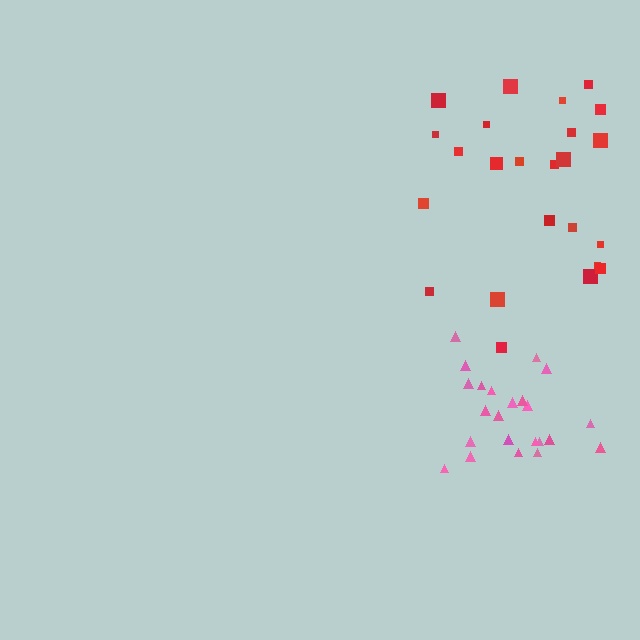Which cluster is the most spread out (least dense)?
Red.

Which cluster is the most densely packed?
Pink.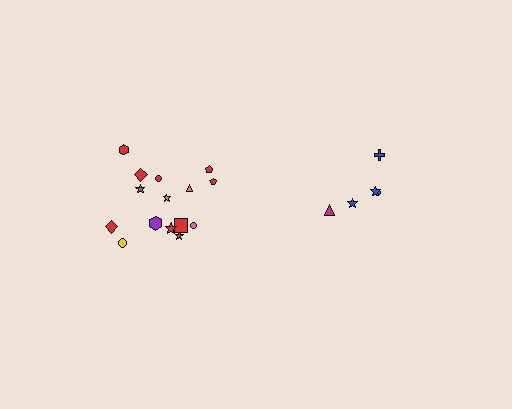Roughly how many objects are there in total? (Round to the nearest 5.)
Roughly 20 objects in total.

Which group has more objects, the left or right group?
The left group.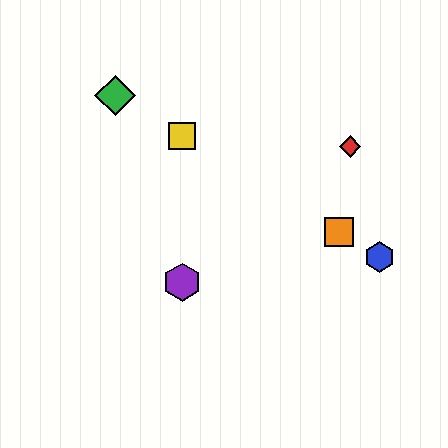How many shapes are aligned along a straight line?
4 shapes (the blue hexagon, the green diamond, the yellow square, the orange square) are aligned along a straight line.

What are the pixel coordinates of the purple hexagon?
The purple hexagon is at (182, 282).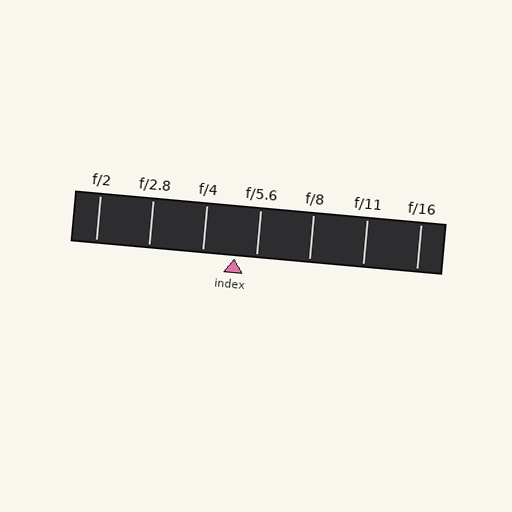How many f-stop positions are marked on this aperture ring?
There are 7 f-stop positions marked.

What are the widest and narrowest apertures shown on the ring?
The widest aperture shown is f/2 and the narrowest is f/16.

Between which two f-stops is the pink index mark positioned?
The index mark is between f/4 and f/5.6.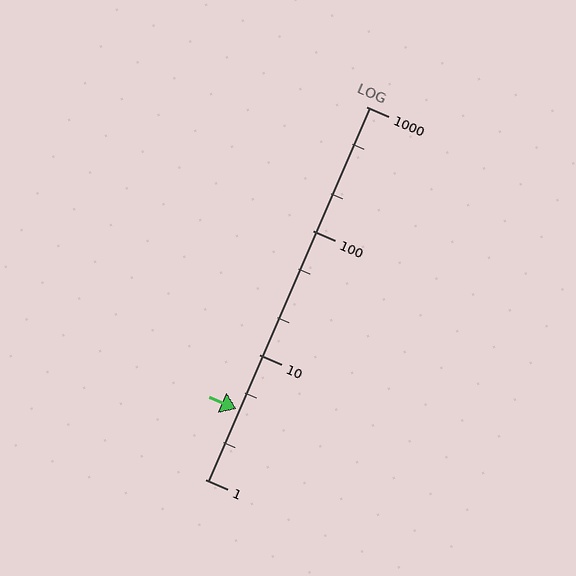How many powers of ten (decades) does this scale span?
The scale spans 3 decades, from 1 to 1000.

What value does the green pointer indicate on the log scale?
The pointer indicates approximately 3.7.